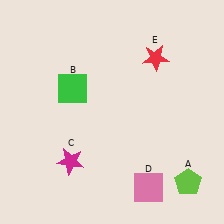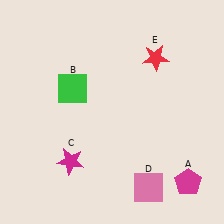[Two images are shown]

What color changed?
The pentagon (A) changed from lime in Image 1 to magenta in Image 2.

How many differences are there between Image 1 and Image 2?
There is 1 difference between the two images.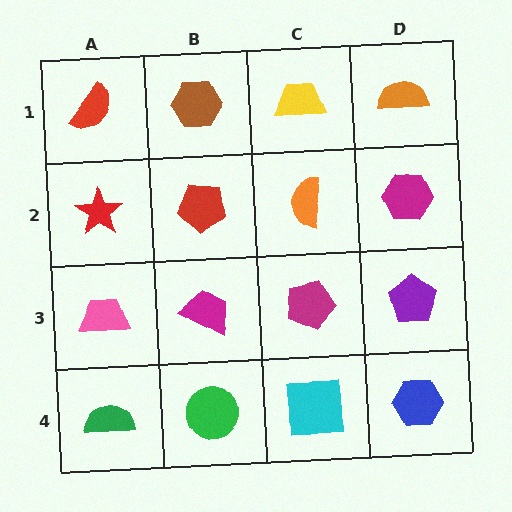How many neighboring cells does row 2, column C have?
4.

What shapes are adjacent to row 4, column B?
A magenta trapezoid (row 3, column B), a green semicircle (row 4, column A), a cyan square (row 4, column C).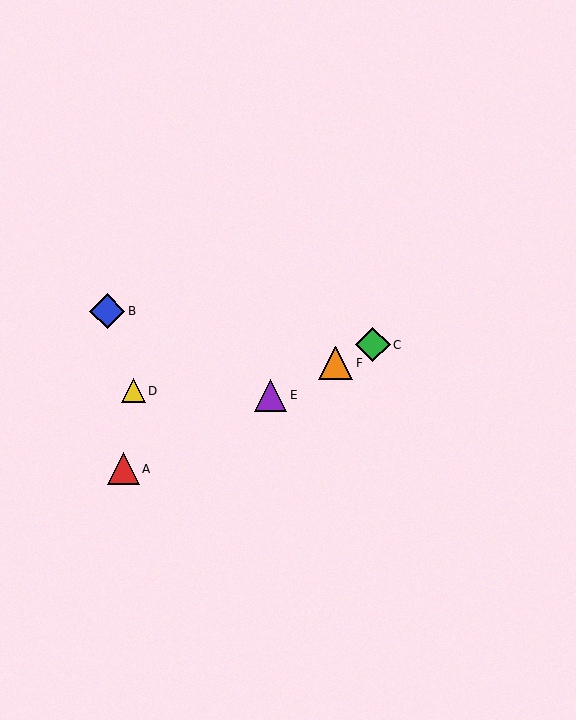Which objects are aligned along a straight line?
Objects A, C, E, F are aligned along a straight line.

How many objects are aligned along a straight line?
4 objects (A, C, E, F) are aligned along a straight line.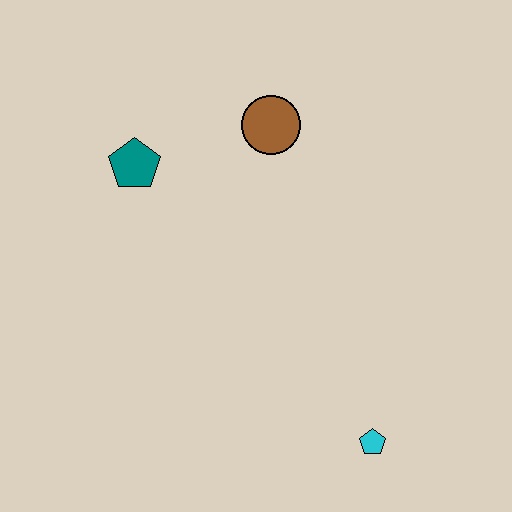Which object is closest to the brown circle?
The teal pentagon is closest to the brown circle.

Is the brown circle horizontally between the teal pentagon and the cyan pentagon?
Yes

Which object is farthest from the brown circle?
The cyan pentagon is farthest from the brown circle.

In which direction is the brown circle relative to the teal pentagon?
The brown circle is to the right of the teal pentagon.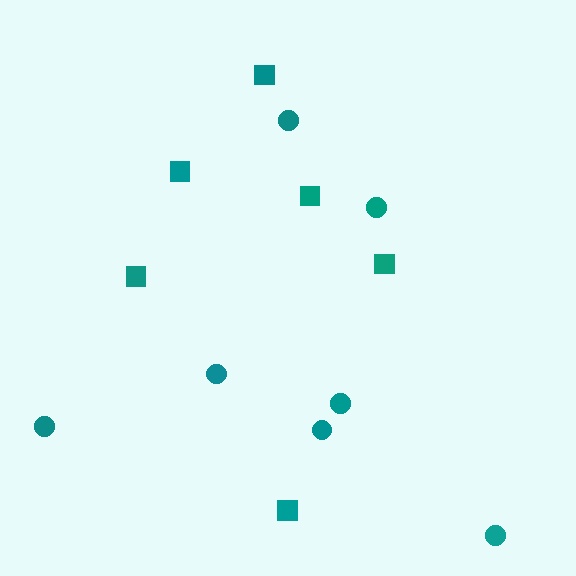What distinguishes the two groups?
There are 2 groups: one group of circles (7) and one group of squares (6).